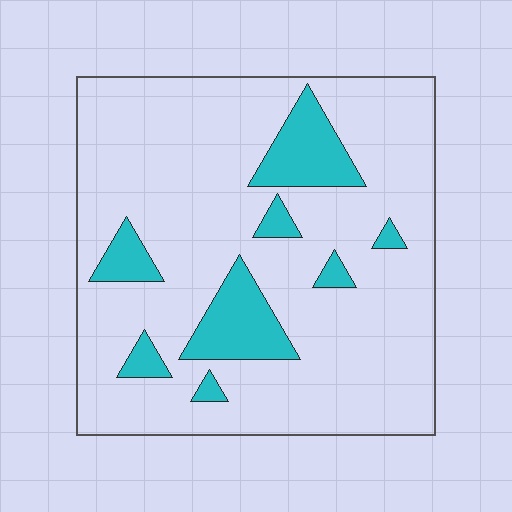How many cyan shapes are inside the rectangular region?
8.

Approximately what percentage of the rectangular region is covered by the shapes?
Approximately 15%.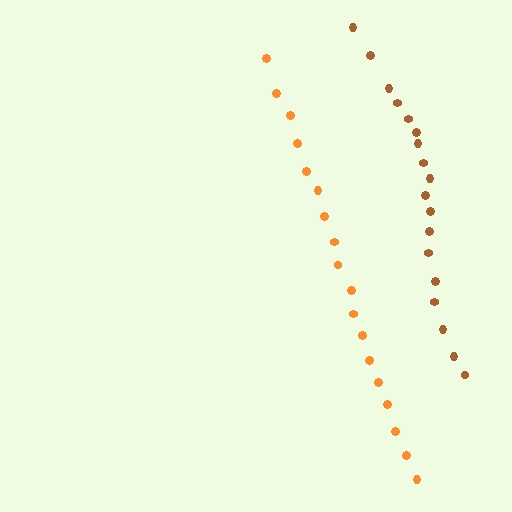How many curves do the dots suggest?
There are 2 distinct paths.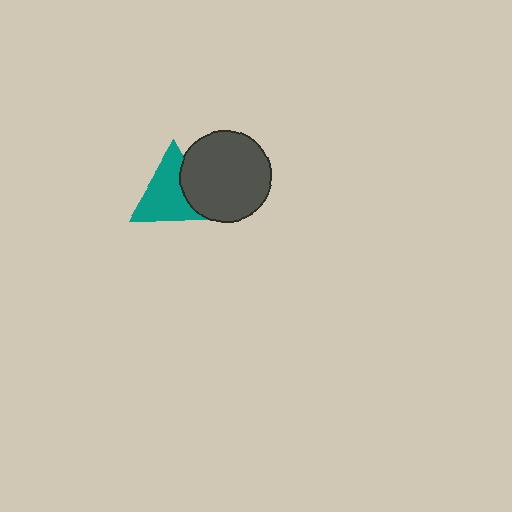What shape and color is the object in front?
The object in front is a dark gray circle.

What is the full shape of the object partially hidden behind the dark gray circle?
The partially hidden object is a teal triangle.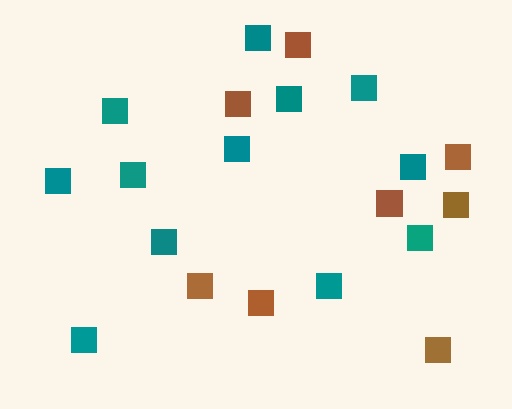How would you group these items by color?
There are 2 groups: one group of teal squares (12) and one group of brown squares (8).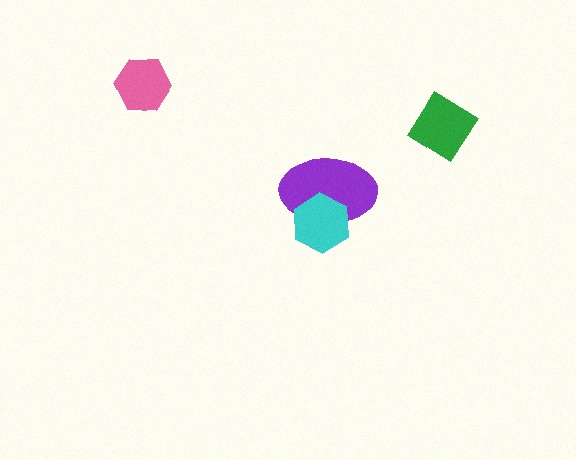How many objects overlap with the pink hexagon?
0 objects overlap with the pink hexagon.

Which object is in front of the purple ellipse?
The cyan hexagon is in front of the purple ellipse.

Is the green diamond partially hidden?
No, no other shape covers it.